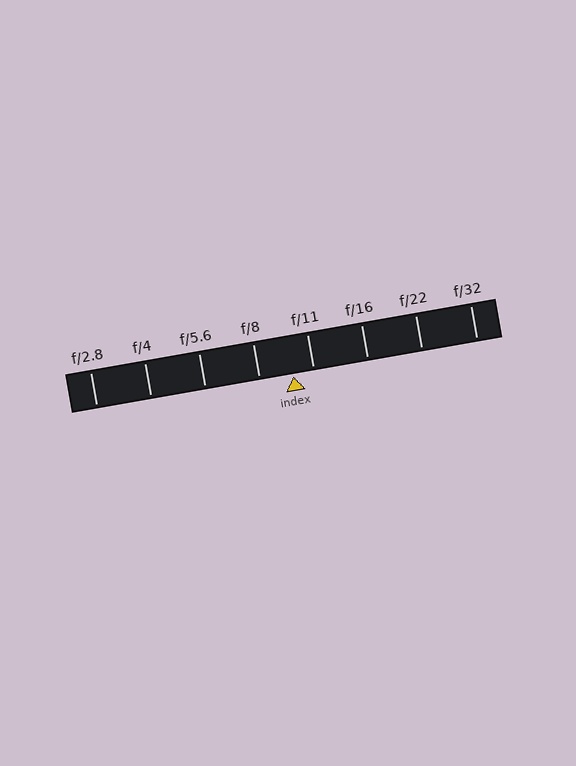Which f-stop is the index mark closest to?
The index mark is closest to f/11.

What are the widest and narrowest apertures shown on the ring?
The widest aperture shown is f/2.8 and the narrowest is f/32.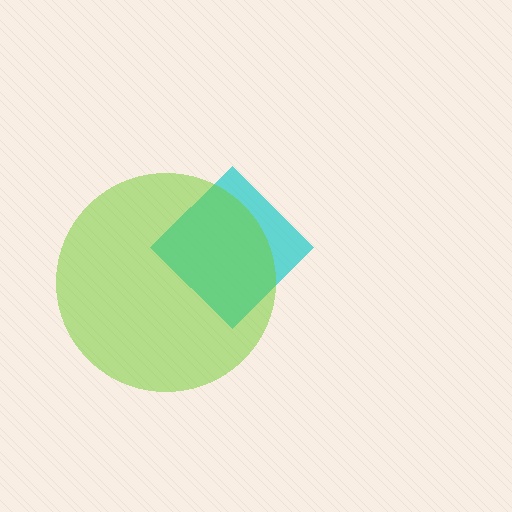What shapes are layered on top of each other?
The layered shapes are: a cyan diamond, a lime circle.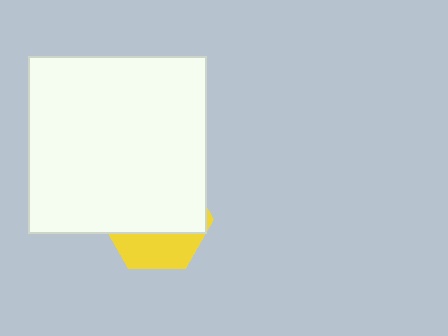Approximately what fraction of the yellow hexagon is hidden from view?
Roughly 67% of the yellow hexagon is hidden behind the white square.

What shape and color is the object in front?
The object in front is a white square.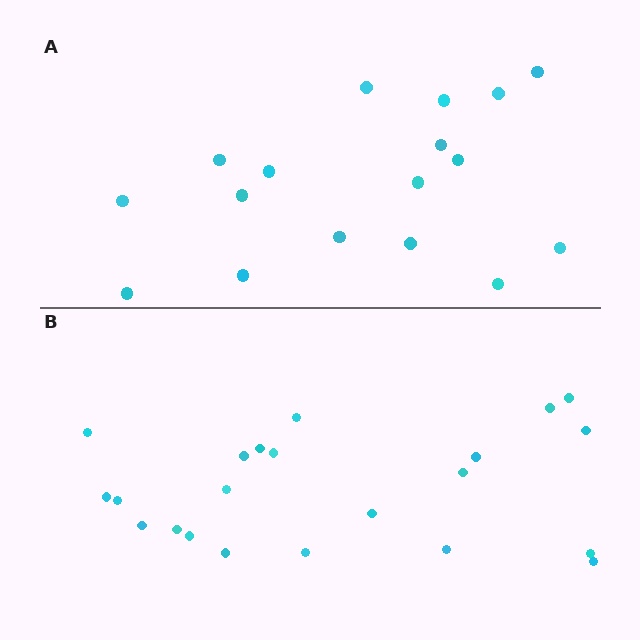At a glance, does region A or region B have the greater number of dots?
Region B (the bottom region) has more dots.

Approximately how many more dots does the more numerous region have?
Region B has about 5 more dots than region A.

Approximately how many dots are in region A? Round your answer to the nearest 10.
About 20 dots. (The exact count is 17, which rounds to 20.)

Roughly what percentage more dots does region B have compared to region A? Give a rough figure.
About 30% more.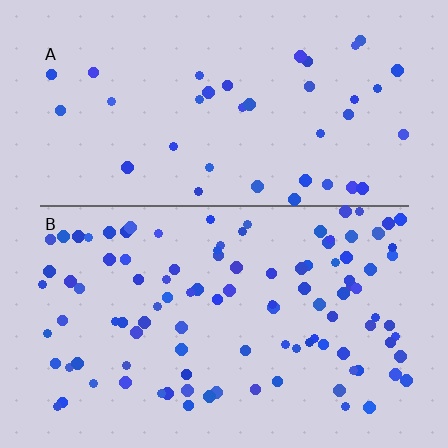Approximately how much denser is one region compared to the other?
Approximately 2.7× — region B over region A.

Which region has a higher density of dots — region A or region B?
B (the bottom).